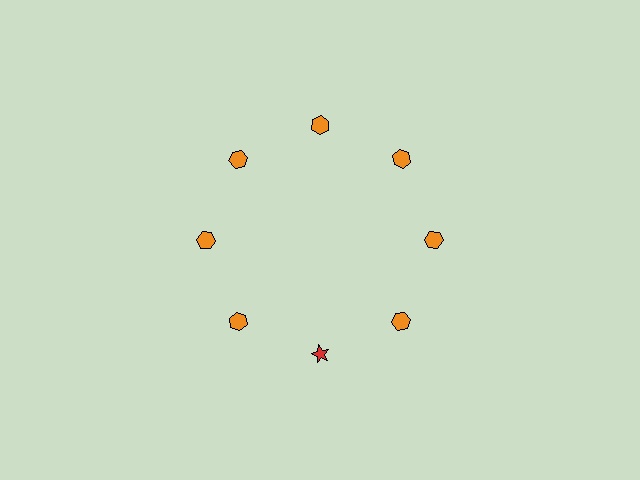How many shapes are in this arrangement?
There are 8 shapes arranged in a ring pattern.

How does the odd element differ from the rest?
It differs in both color (red instead of orange) and shape (star instead of hexagon).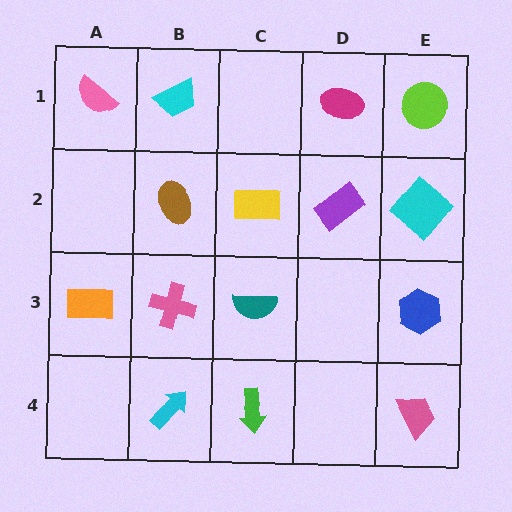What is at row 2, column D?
A purple rectangle.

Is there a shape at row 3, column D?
No, that cell is empty.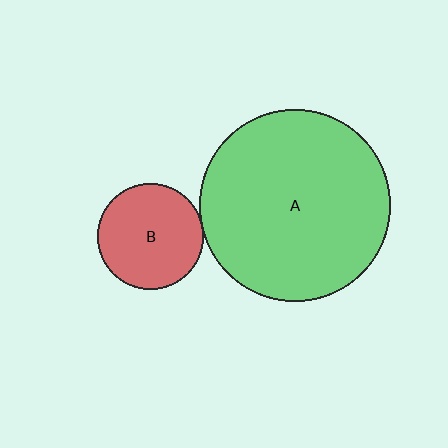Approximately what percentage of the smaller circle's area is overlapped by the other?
Approximately 5%.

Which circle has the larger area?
Circle A (green).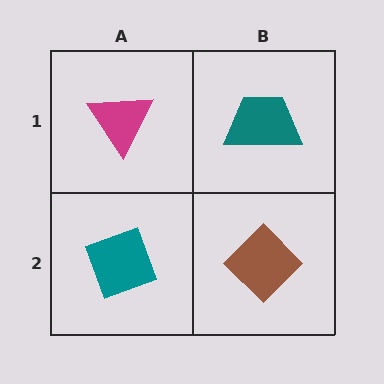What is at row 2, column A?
A teal diamond.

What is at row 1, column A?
A magenta triangle.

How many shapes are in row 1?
2 shapes.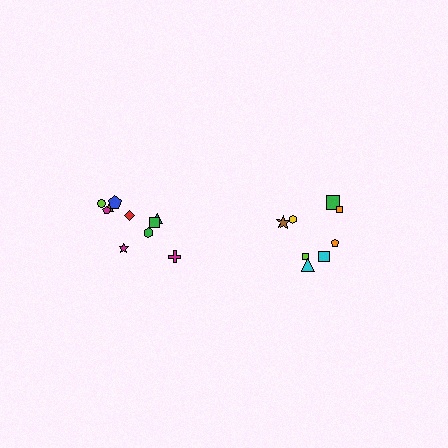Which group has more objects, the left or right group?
The left group.